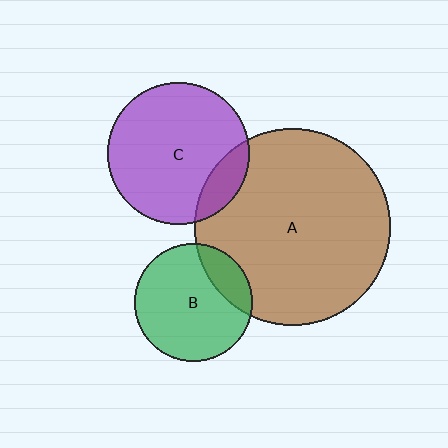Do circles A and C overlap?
Yes.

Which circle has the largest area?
Circle A (brown).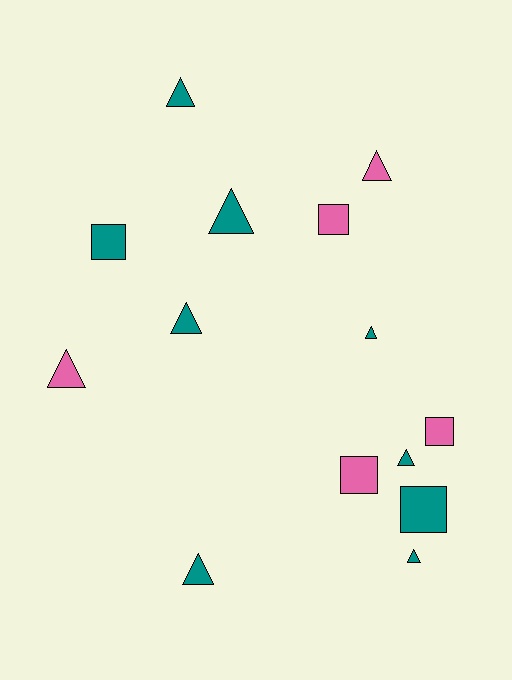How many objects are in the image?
There are 14 objects.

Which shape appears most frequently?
Triangle, with 9 objects.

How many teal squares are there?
There are 2 teal squares.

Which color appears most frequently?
Teal, with 9 objects.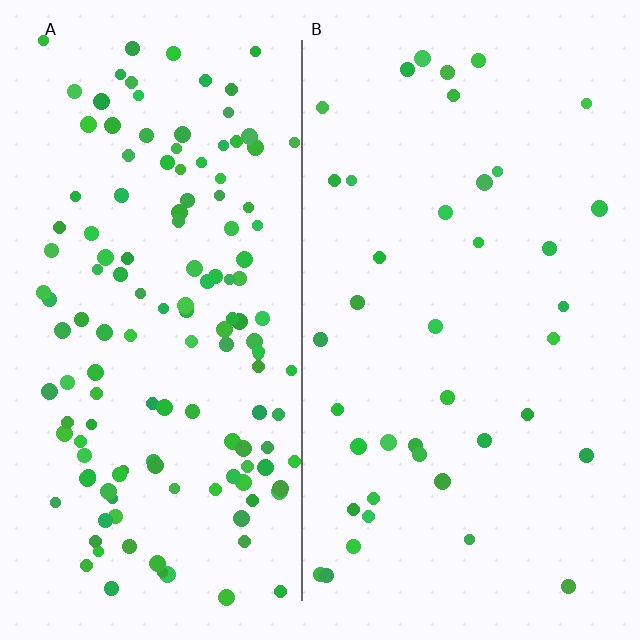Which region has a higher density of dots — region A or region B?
A (the left).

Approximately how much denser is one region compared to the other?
Approximately 3.6× — region A over region B.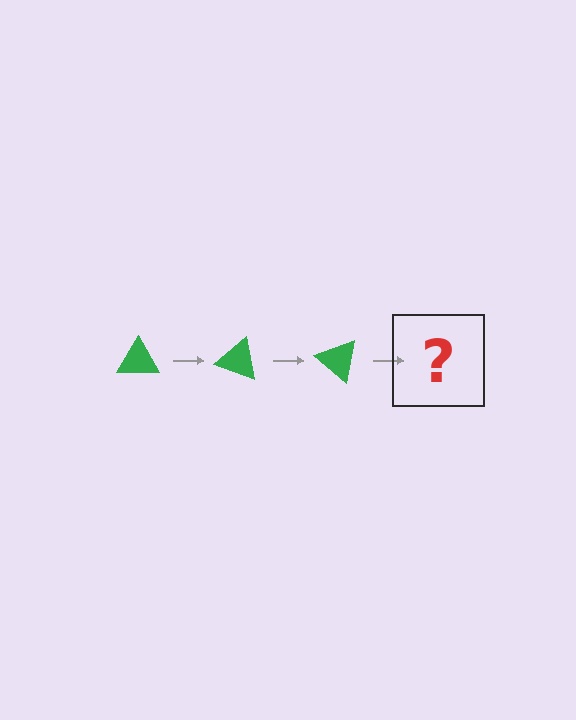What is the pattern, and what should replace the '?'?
The pattern is that the triangle rotates 20 degrees each step. The '?' should be a green triangle rotated 60 degrees.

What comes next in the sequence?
The next element should be a green triangle rotated 60 degrees.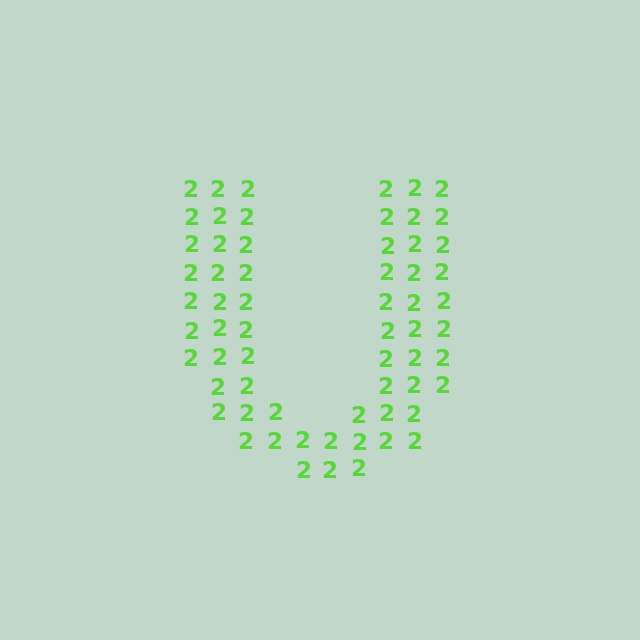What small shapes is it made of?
It is made of small digit 2's.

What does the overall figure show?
The overall figure shows the letter U.